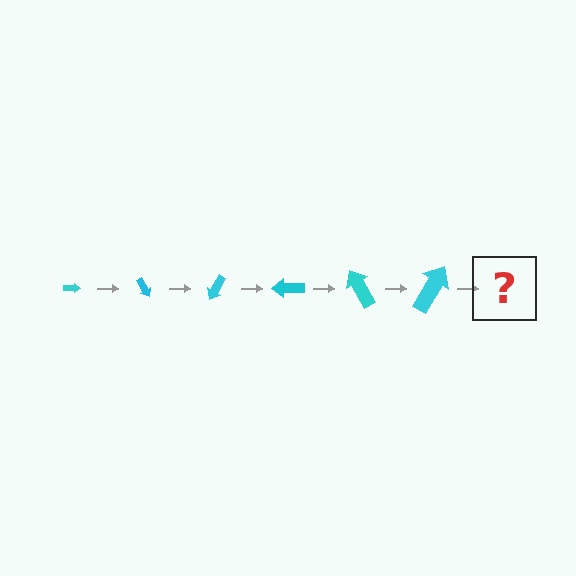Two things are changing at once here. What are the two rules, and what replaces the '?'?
The two rules are that the arrow grows larger each step and it rotates 60 degrees each step. The '?' should be an arrow, larger than the previous one and rotated 360 degrees from the start.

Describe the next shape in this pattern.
It should be an arrow, larger than the previous one and rotated 360 degrees from the start.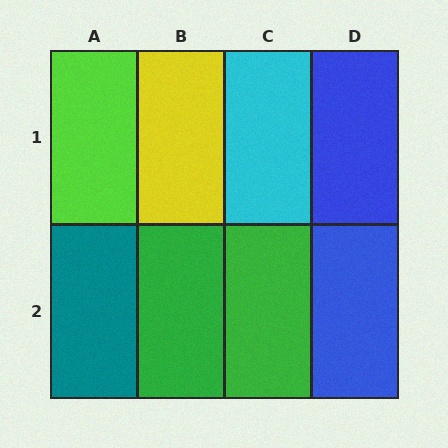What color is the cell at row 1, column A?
Lime.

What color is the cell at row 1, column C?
Cyan.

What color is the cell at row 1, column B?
Yellow.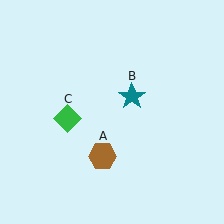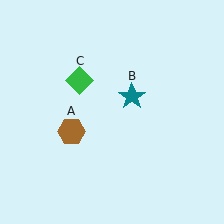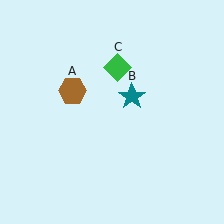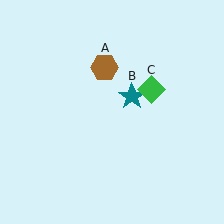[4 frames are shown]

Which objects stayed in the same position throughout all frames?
Teal star (object B) remained stationary.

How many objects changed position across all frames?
2 objects changed position: brown hexagon (object A), green diamond (object C).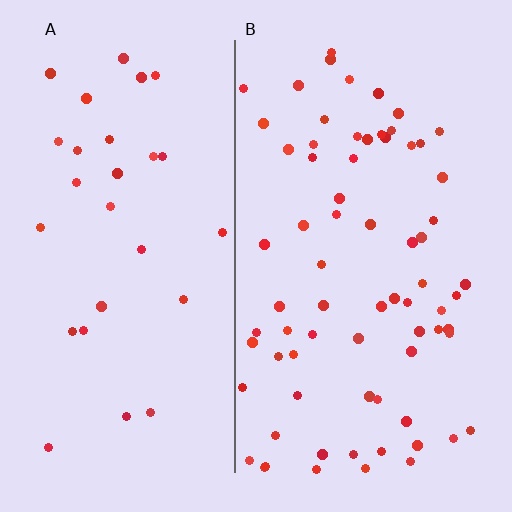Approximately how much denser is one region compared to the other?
Approximately 2.5× — region B over region A.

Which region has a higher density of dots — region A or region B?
B (the right).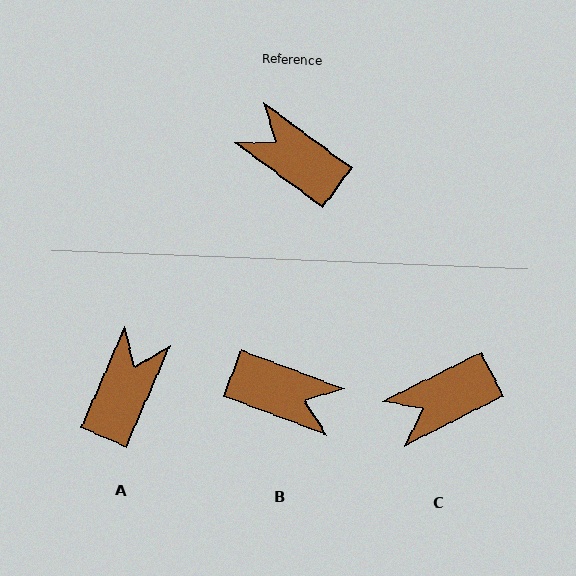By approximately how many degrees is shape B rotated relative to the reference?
Approximately 164 degrees clockwise.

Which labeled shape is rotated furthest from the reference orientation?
B, about 164 degrees away.